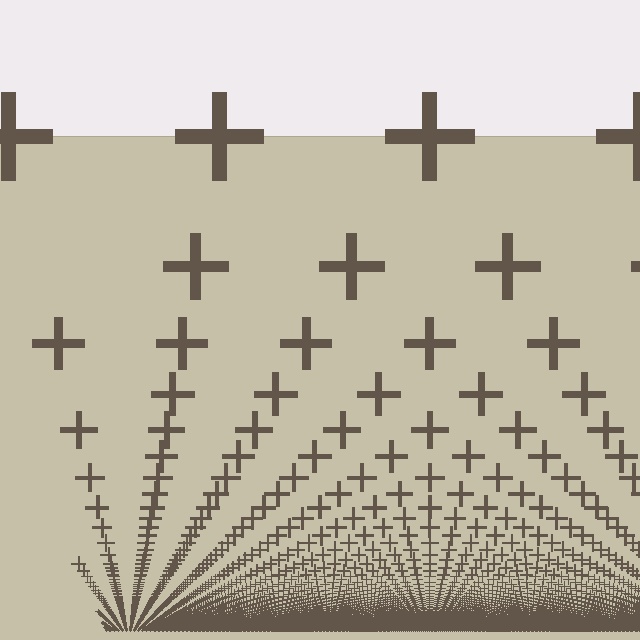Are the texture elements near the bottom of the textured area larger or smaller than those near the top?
Smaller. The gradient is inverted — elements near the bottom are smaller and denser.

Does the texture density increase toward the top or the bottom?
Density increases toward the bottom.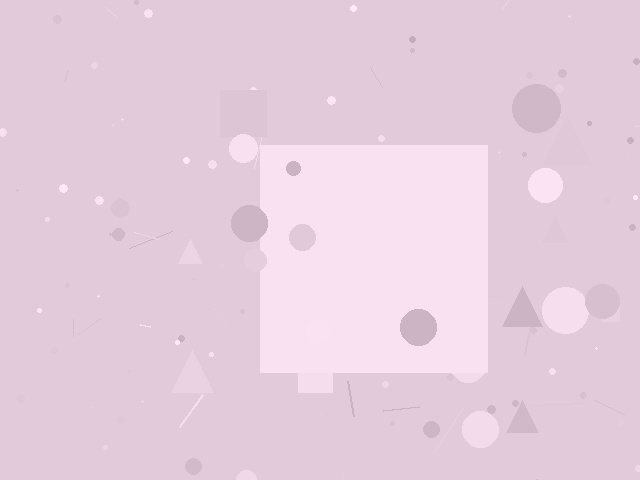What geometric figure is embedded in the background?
A square is embedded in the background.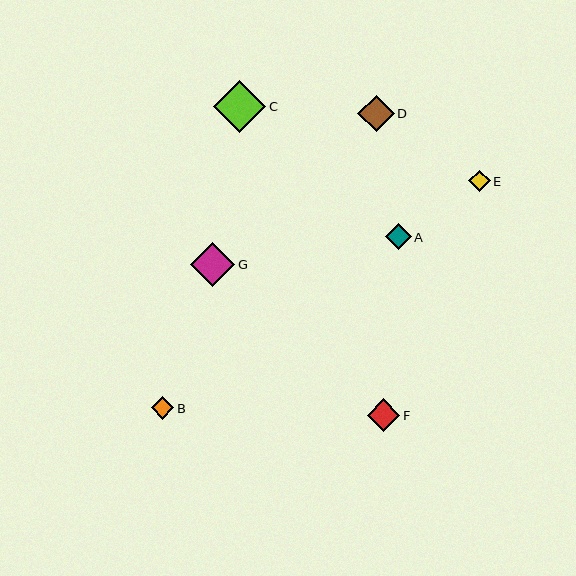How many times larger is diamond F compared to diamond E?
Diamond F is approximately 1.5 times the size of diamond E.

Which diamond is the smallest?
Diamond E is the smallest with a size of approximately 21 pixels.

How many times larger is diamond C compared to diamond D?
Diamond C is approximately 1.4 times the size of diamond D.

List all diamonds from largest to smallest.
From largest to smallest: C, G, D, F, A, B, E.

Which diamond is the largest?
Diamond C is the largest with a size of approximately 53 pixels.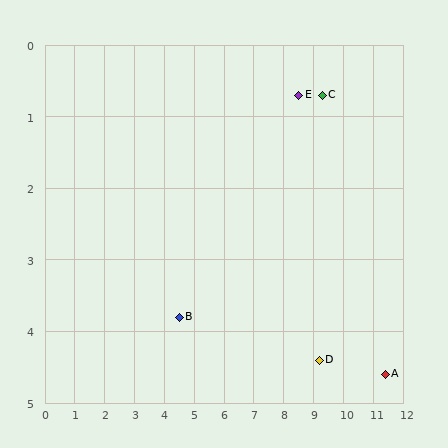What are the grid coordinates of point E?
Point E is at approximately (8.5, 0.7).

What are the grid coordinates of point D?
Point D is at approximately (9.2, 4.4).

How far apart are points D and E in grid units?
Points D and E are about 3.8 grid units apart.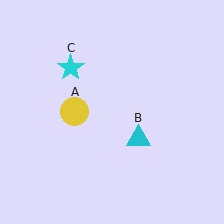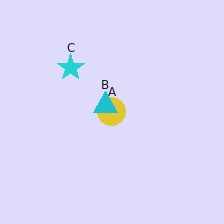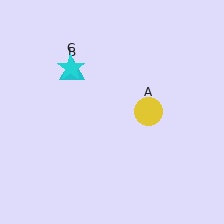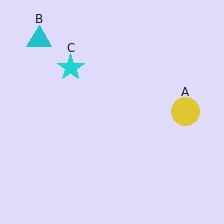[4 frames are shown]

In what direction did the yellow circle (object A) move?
The yellow circle (object A) moved right.